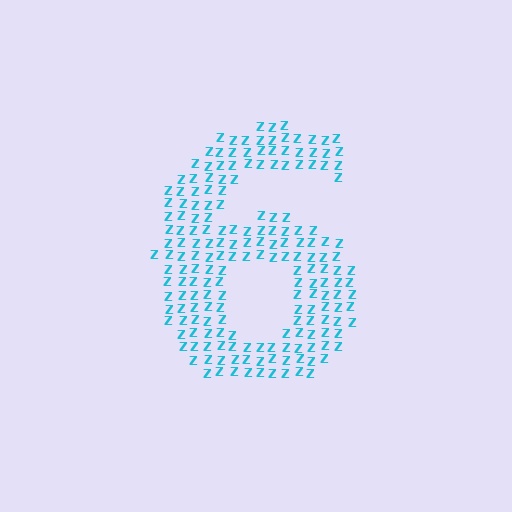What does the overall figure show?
The overall figure shows the digit 6.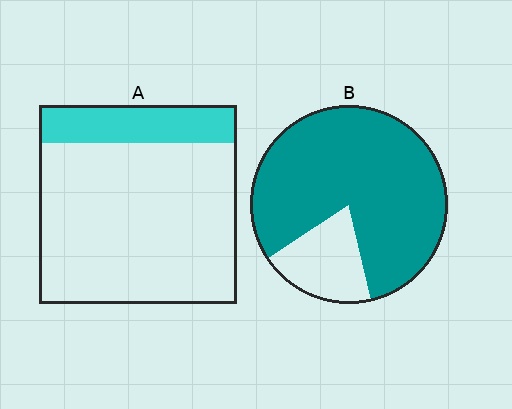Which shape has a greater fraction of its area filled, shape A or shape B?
Shape B.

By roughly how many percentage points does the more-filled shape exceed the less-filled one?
By roughly 60 percentage points (B over A).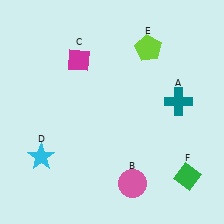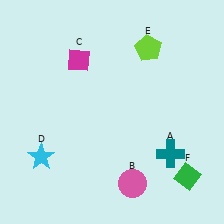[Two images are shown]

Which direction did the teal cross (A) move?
The teal cross (A) moved down.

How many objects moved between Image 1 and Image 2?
1 object moved between the two images.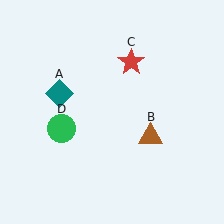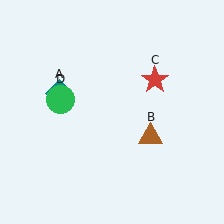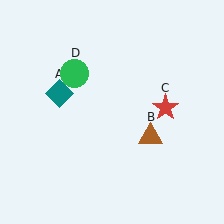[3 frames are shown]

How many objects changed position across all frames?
2 objects changed position: red star (object C), green circle (object D).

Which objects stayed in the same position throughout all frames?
Teal diamond (object A) and brown triangle (object B) remained stationary.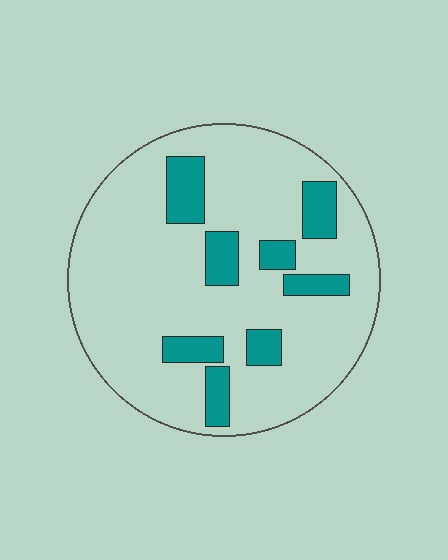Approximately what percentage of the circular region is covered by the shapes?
Approximately 20%.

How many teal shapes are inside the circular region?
8.